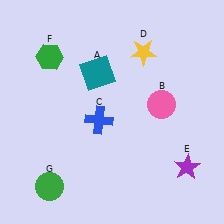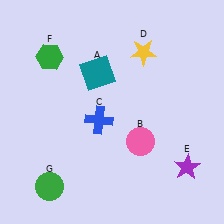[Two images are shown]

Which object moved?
The pink circle (B) moved down.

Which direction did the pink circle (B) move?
The pink circle (B) moved down.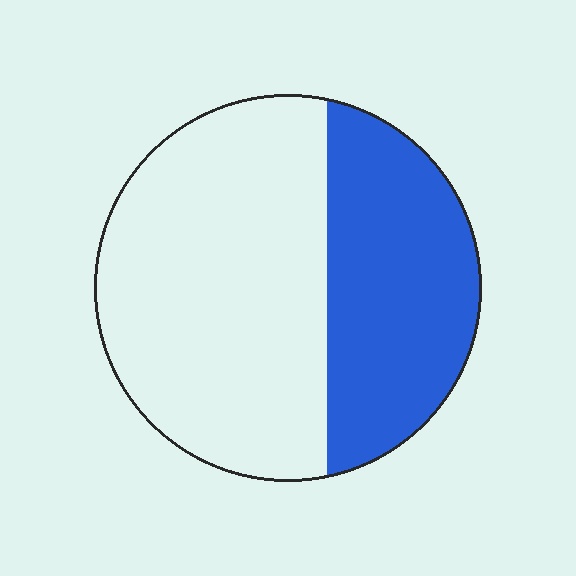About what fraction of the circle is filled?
About three eighths (3/8).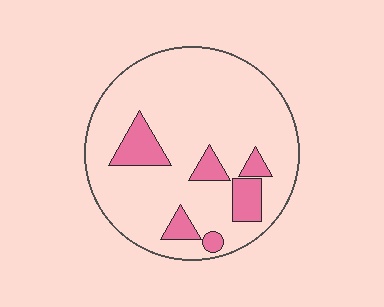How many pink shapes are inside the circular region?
6.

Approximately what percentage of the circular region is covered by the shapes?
Approximately 15%.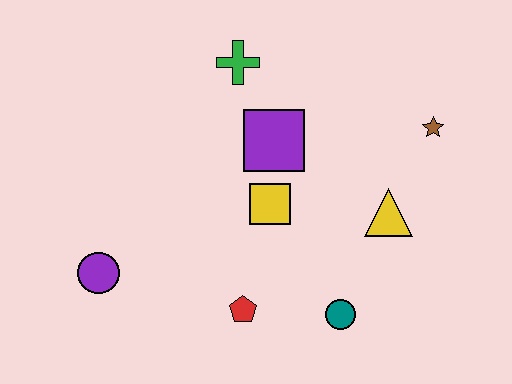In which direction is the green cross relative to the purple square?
The green cross is above the purple square.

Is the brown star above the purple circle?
Yes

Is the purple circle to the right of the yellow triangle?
No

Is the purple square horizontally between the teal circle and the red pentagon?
Yes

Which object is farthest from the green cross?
The teal circle is farthest from the green cross.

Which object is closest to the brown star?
The yellow triangle is closest to the brown star.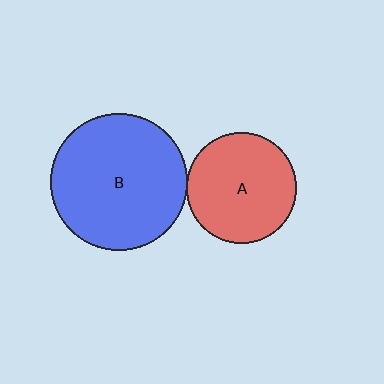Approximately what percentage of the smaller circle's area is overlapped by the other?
Approximately 5%.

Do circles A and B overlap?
Yes.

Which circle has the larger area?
Circle B (blue).